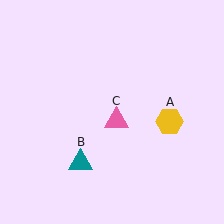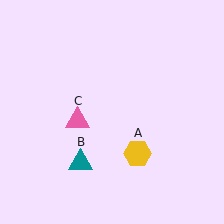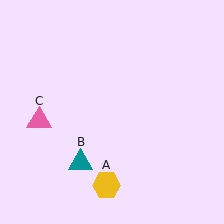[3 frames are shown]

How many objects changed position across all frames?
2 objects changed position: yellow hexagon (object A), pink triangle (object C).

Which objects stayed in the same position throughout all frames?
Teal triangle (object B) remained stationary.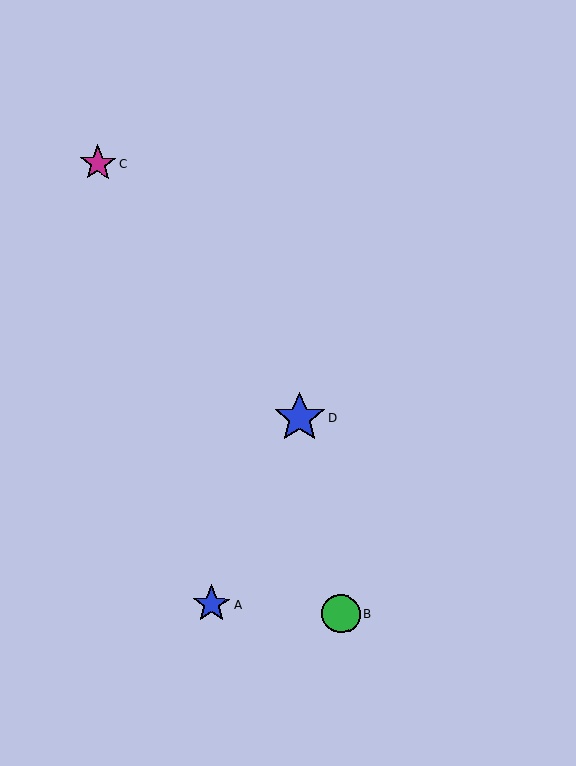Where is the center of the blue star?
The center of the blue star is at (212, 604).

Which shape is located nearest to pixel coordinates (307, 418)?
The blue star (labeled D) at (299, 418) is nearest to that location.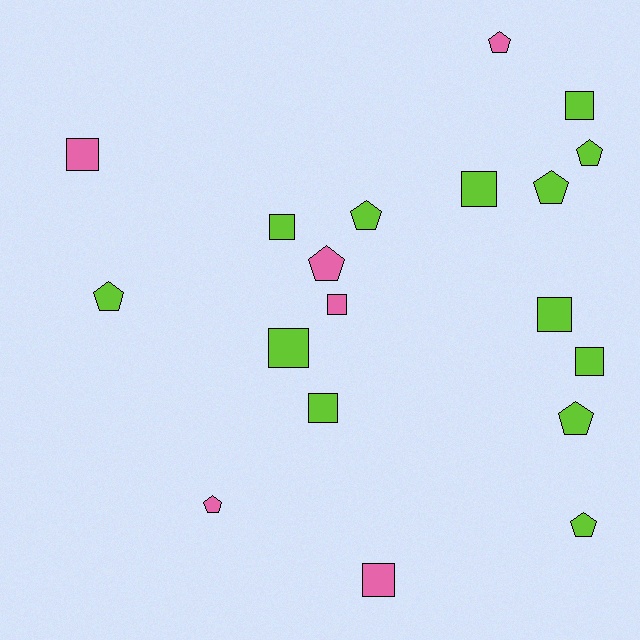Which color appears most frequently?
Lime, with 13 objects.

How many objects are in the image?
There are 19 objects.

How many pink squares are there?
There are 3 pink squares.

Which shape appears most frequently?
Square, with 10 objects.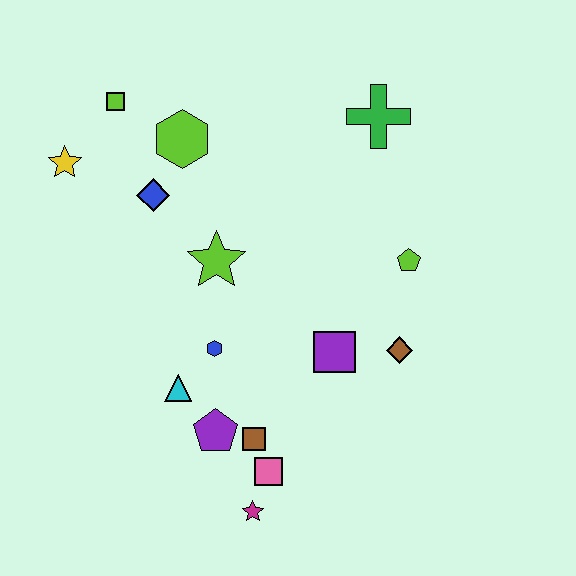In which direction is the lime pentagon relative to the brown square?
The lime pentagon is above the brown square.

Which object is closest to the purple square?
The brown diamond is closest to the purple square.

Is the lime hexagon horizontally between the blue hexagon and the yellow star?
Yes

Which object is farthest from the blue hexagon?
The green cross is farthest from the blue hexagon.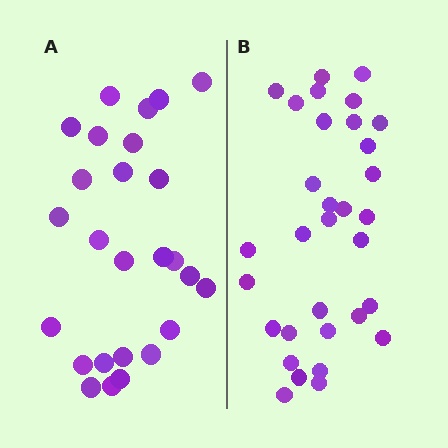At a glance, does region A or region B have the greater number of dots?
Region B (the right region) has more dots.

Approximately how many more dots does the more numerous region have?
Region B has about 6 more dots than region A.